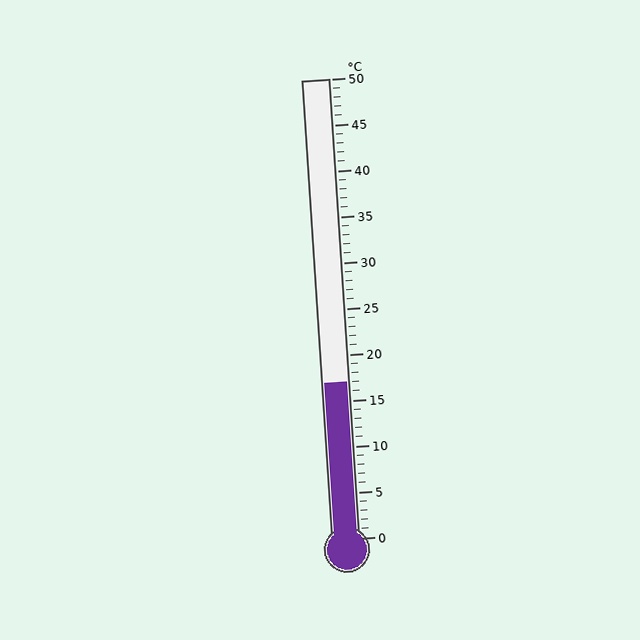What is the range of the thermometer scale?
The thermometer scale ranges from 0°C to 50°C.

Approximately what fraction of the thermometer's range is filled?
The thermometer is filled to approximately 35% of its range.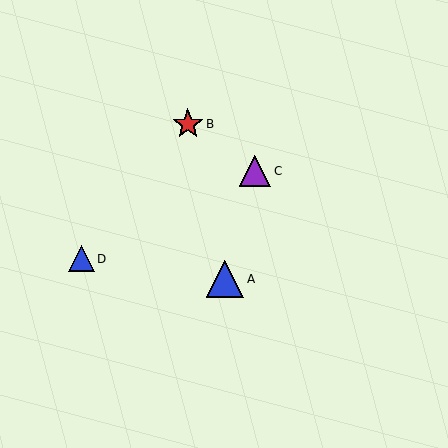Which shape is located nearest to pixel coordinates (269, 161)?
The purple triangle (labeled C) at (255, 171) is nearest to that location.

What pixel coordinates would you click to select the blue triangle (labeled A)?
Click at (225, 279) to select the blue triangle A.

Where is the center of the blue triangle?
The center of the blue triangle is at (225, 279).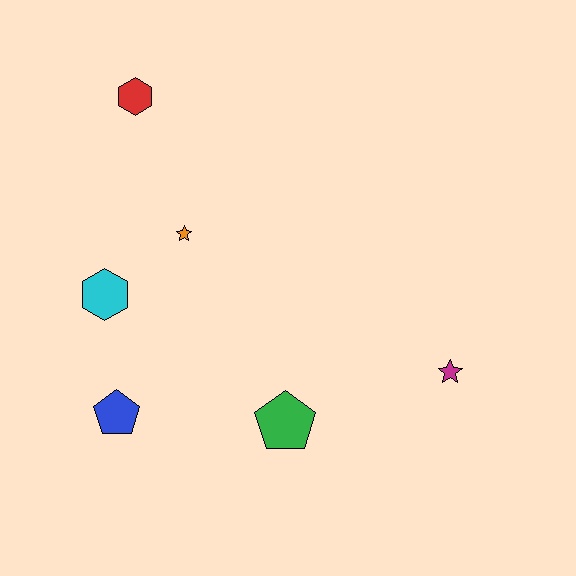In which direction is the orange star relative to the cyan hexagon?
The orange star is to the right of the cyan hexagon.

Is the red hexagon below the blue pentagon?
No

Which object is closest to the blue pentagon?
The cyan hexagon is closest to the blue pentagon.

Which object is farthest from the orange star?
The magenta star is farthest from the orange star.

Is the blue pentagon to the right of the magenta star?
No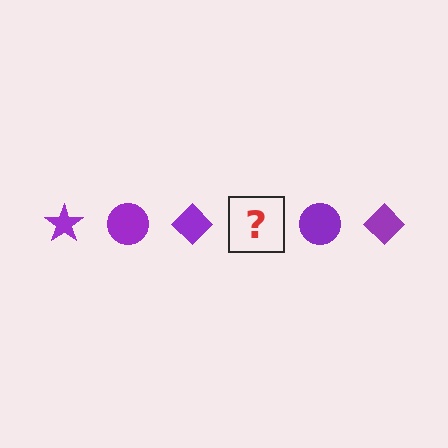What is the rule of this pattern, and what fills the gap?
The rule is that the pattern cycles through star, circle, diamond shapes in purple. The gap should be filled with a purple star.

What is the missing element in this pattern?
The missing element is a purple star.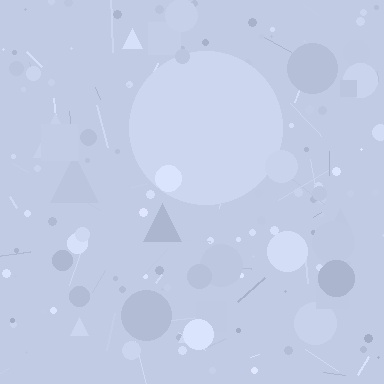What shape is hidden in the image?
A circle is hidden in the image.